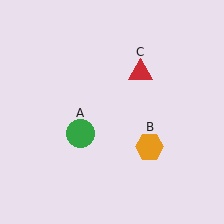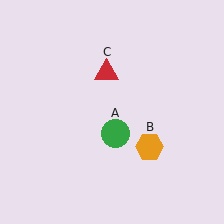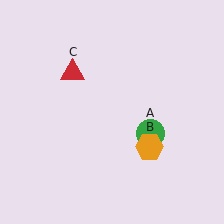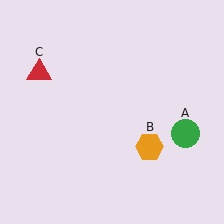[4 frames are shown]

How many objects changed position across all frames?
2 objects changed position: green circle (object A), red triangle (object C).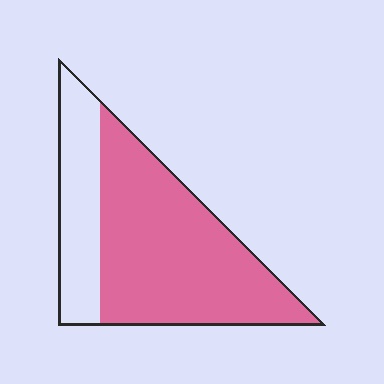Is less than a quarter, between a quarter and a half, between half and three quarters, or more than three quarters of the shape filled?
Between half and three quarters.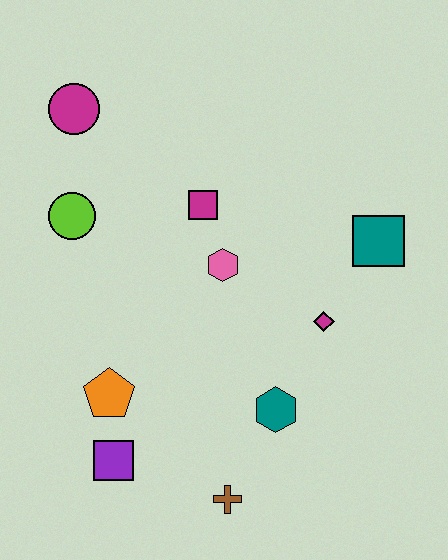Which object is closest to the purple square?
The orange pentagon is closest to the purple square.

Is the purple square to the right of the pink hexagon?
No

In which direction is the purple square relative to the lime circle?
The purple square is below the lime circle.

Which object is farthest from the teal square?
The purple square is farthest from the teal square.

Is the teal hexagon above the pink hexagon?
No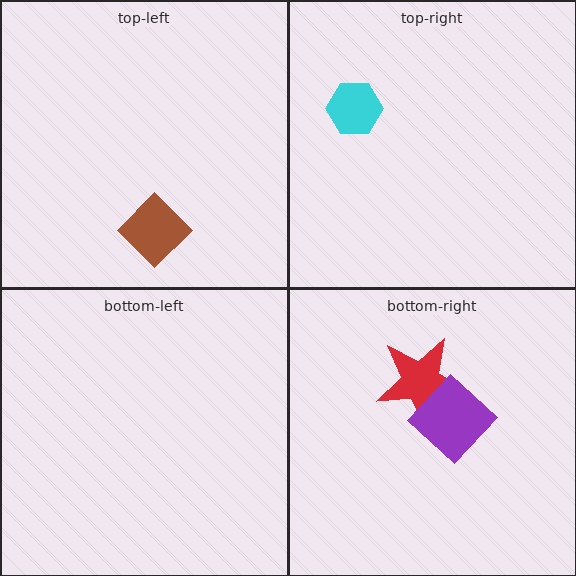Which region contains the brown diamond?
The top-left region.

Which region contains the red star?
The bottom-right region.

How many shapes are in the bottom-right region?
2.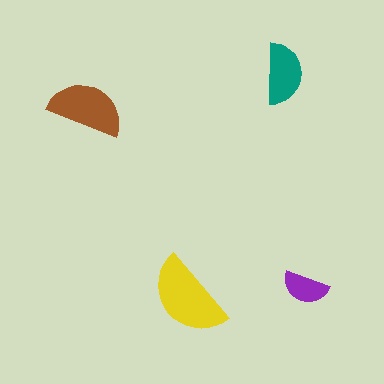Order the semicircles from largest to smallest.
the yellow one, the brown one, the teal one, the purple one.